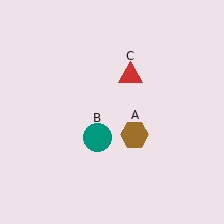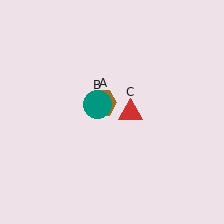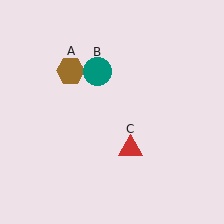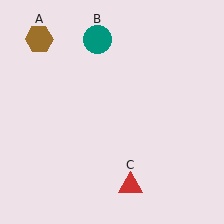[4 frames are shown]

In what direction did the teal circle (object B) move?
The teal circle (object B) moved up.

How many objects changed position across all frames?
3 objects changed position: brown hexagon (object A), teal circle (object B), red triangle (object C).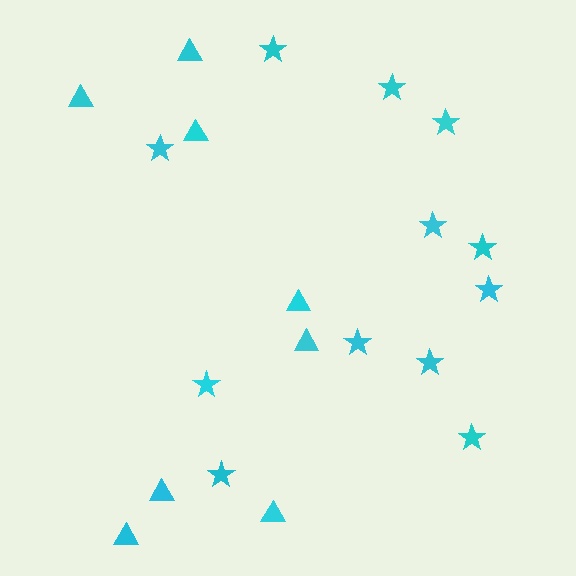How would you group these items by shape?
There are 2 groups: one group of triangles (8) and one group of stars (12).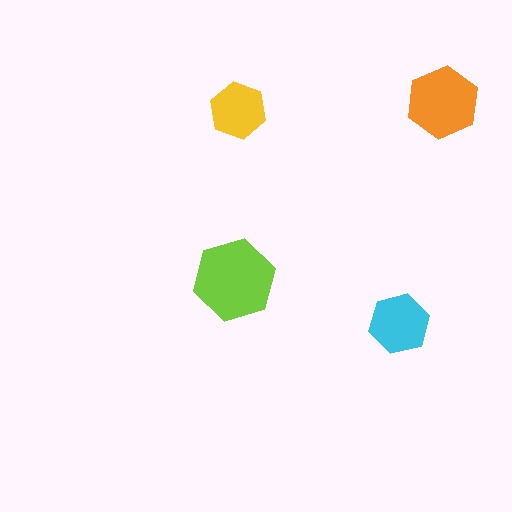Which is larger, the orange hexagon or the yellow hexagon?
The orange one.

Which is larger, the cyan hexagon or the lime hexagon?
The lime one.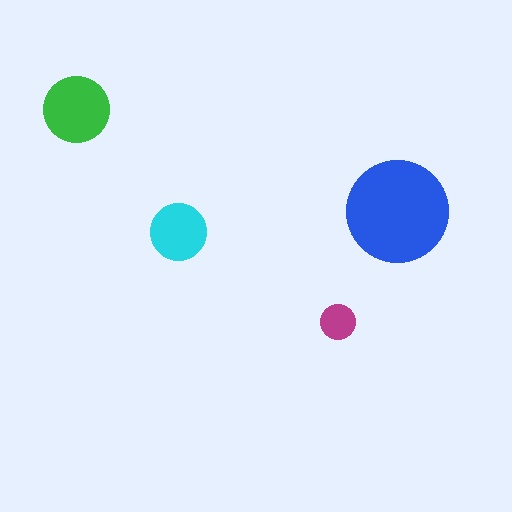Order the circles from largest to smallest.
the blue one, the green one, the cyan one, the magenta one.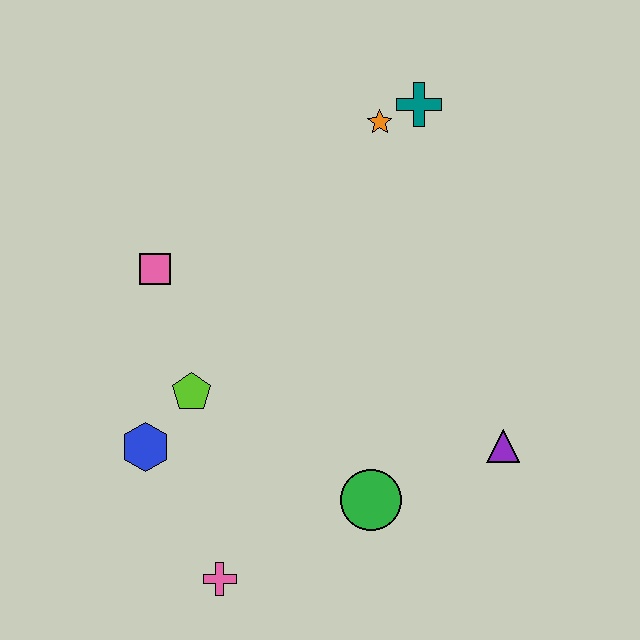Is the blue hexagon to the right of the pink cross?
No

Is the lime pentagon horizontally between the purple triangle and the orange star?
No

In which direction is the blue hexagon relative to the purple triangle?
The blue hexagon is to the left of the purple triangle.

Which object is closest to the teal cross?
The orange star is closest to the teal cross.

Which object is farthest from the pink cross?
The teal cross is farthest from the pink cross.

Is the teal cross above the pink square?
Yes